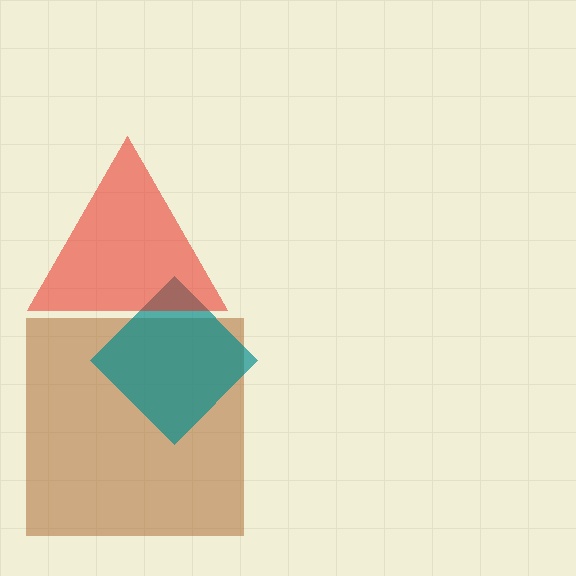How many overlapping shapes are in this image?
There are 3 overlapping shapes in the image.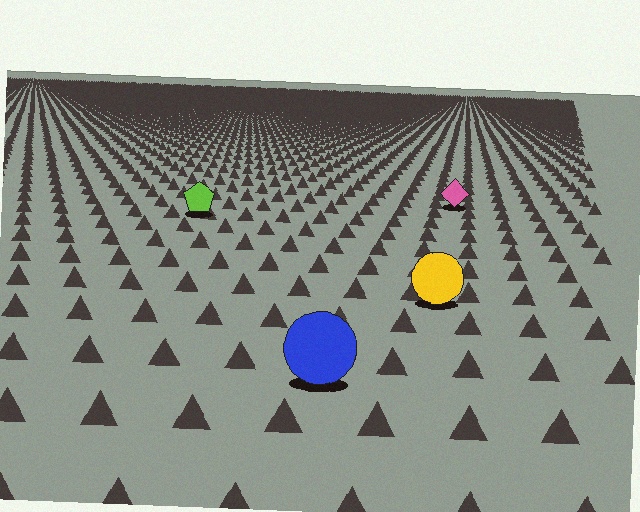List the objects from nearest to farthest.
From nearest to farthest: the blue circle, the yellow circle, the lime pentagon, the pink diamond.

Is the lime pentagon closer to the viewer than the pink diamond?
Yes. The lime pentagon is closer — you can tell from the texture gradient: the ground texture is coarser near it.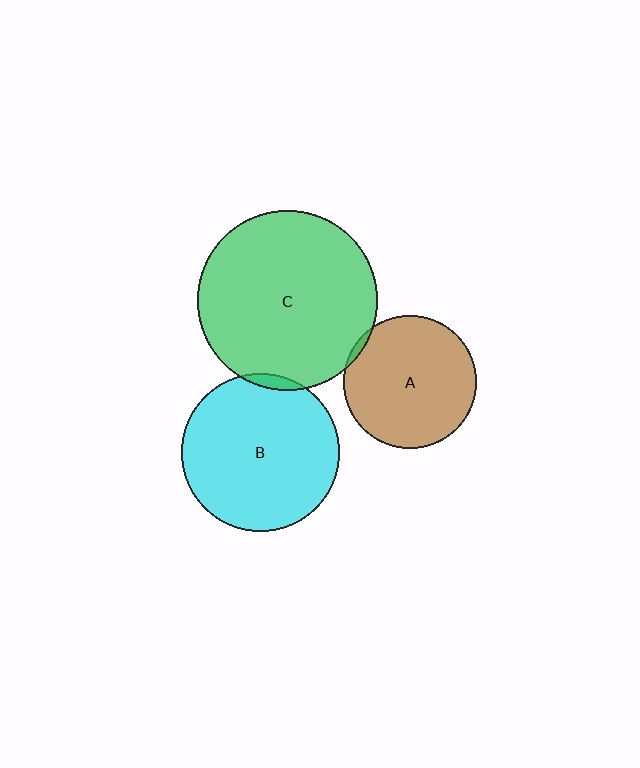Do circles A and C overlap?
Yes.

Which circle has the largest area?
Circle C (green).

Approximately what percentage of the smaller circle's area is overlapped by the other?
Approximately 5%.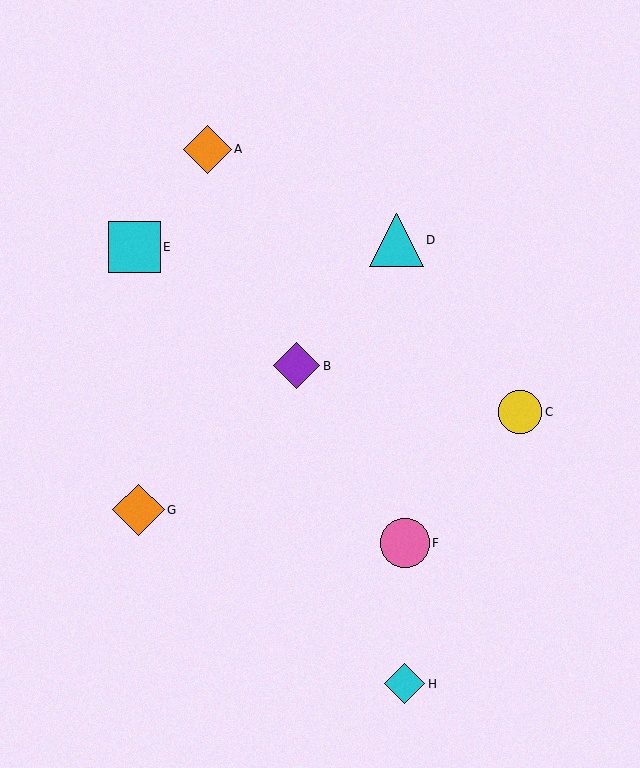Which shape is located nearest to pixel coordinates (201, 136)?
The orange diamond (labeled A) at (207, 149) is nearest to that location.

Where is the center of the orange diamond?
The center of the orange diamond is at (139, 510).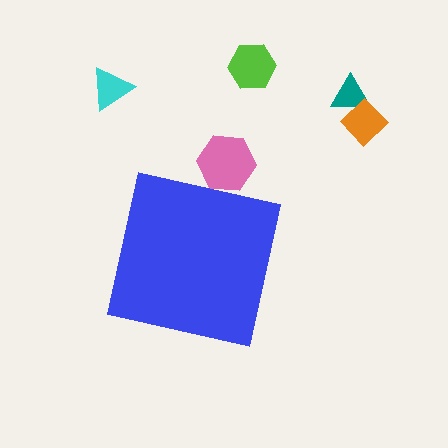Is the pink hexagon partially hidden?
Yes, the pink hexagon is partially hidden behind the blue square.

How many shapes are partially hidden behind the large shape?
1 shape is partially hidden.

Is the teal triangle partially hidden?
No, the teal triangle is fully visible.